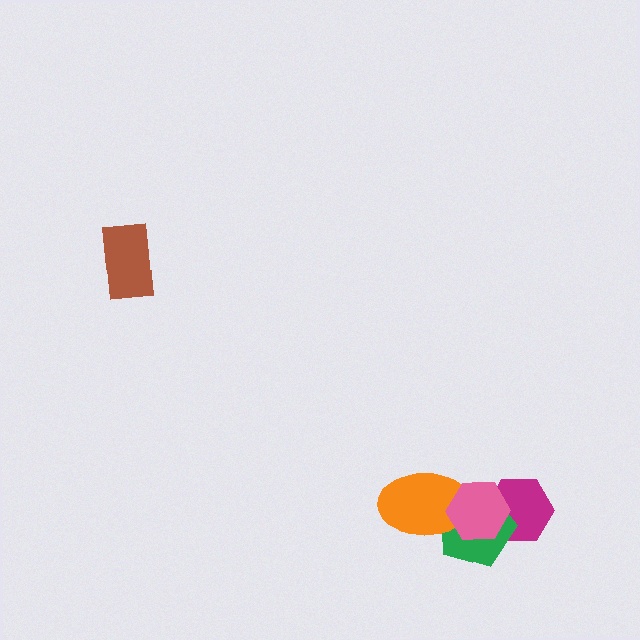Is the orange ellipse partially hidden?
Yes, it is partially covered by another shape.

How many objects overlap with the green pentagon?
3 objects overlap with the green pentagon.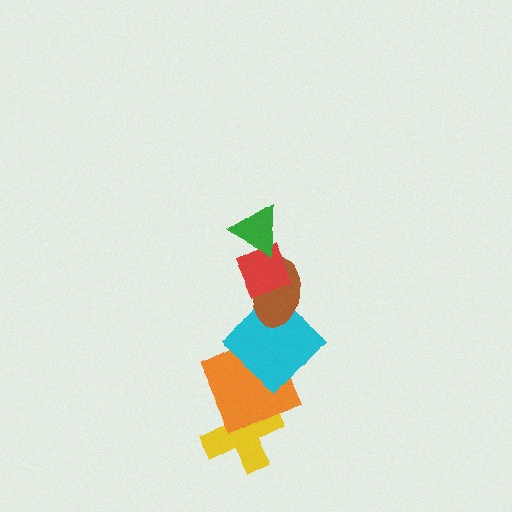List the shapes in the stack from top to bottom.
From top to bottom: the green triangle, the red diamond, the brown ellipse, the cyan diamond, the orange square, the yellow cross.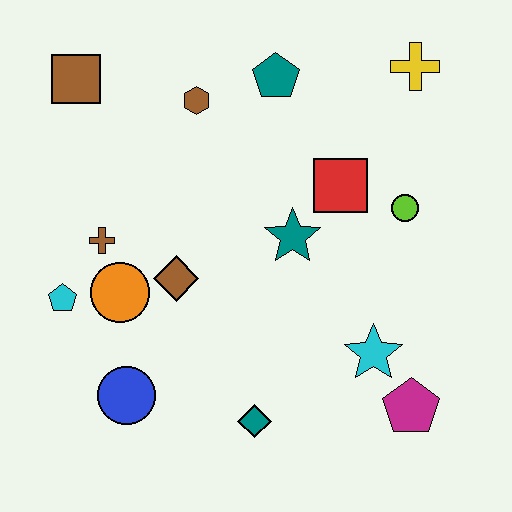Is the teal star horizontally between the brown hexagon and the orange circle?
No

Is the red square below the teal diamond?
No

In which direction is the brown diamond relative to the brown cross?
The brown diamond is to the right of the brown cross.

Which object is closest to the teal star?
The red square is closest to the teal star.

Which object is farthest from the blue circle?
The yellow cross is farthest from the blue circle.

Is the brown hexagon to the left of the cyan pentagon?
No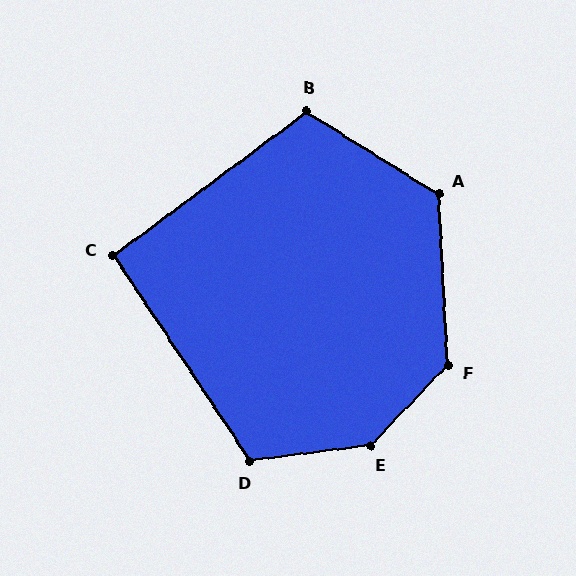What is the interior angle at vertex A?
Approximately 125 degrees (obtuse).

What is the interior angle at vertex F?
Approximately 133 degrees (obtuse).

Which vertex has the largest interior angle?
E, at approximately 142 degrees.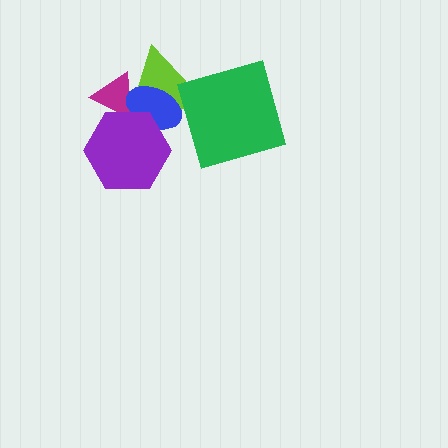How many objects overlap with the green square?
1 object overlaps with the green square.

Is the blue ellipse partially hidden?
Yes, it is partially covered by another shape.